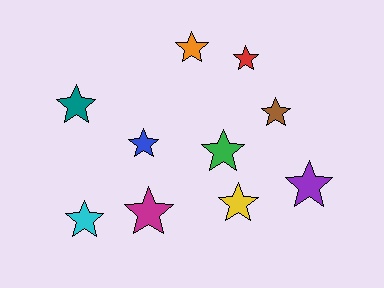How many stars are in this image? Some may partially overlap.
There are 10 stars.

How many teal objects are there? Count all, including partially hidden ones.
There is 1 teal object.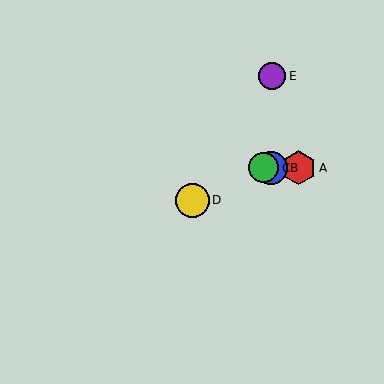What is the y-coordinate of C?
Object C is at y≈168.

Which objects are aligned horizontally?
Objects A, B, C are aligned horizontally.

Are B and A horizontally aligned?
Yes, both are at y≈168.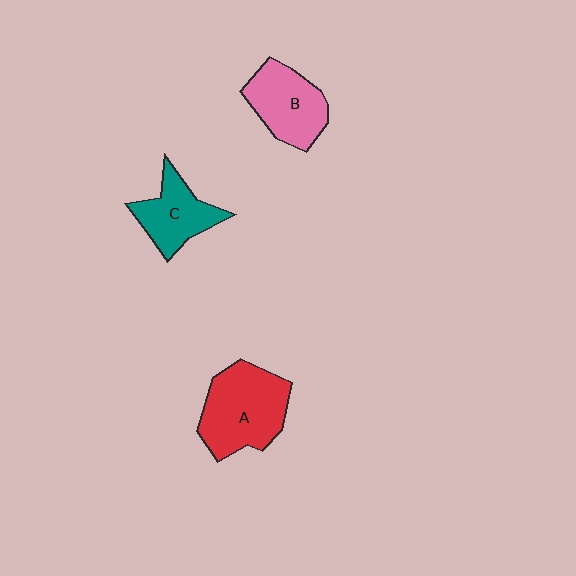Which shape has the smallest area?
Shape C (teal).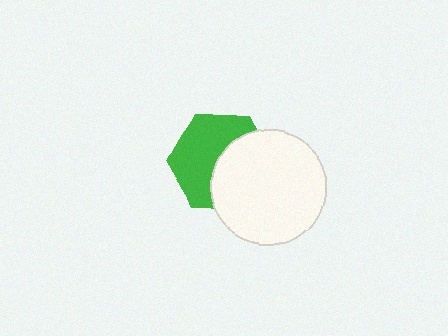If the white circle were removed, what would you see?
You would see the complete green hexagon.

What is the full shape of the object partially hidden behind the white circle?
The partially hidden object is a green hexagon.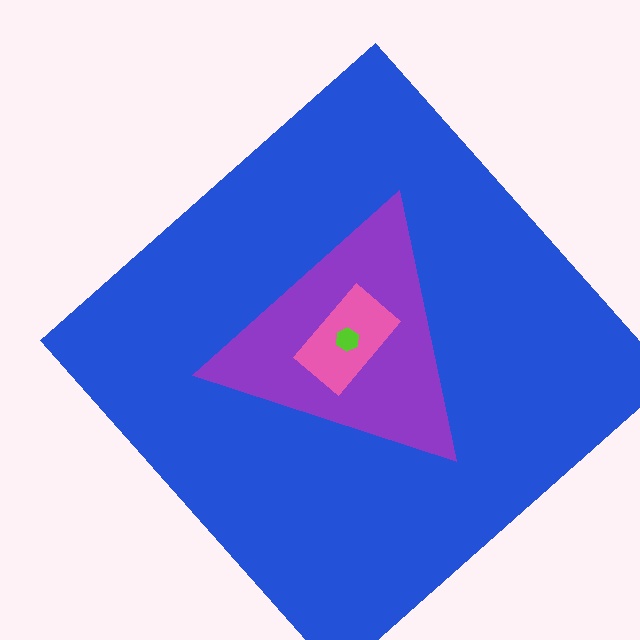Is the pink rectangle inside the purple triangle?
Yes.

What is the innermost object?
The lime hexagon.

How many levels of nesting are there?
4.